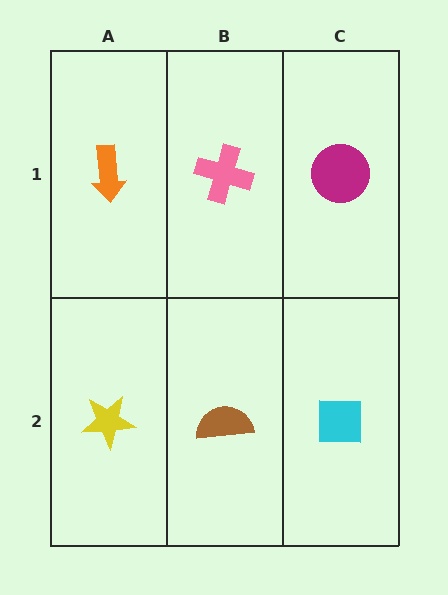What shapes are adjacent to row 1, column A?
A yellow star (row 2, column A), a pink cross (row 1, column B).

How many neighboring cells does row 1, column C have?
2.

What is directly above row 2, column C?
A magenta circle.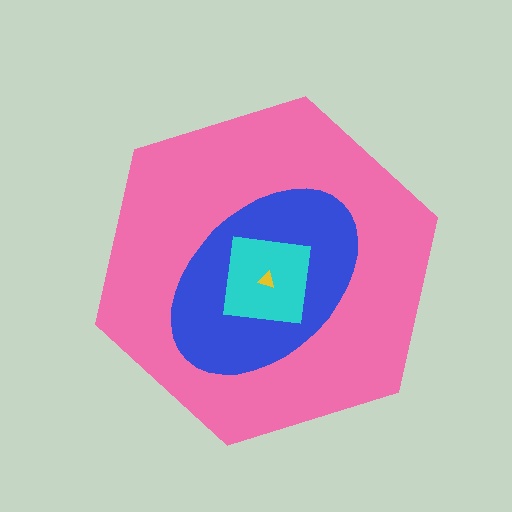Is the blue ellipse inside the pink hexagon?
Yes.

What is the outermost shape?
The pink hexagon.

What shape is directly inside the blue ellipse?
The cyan square.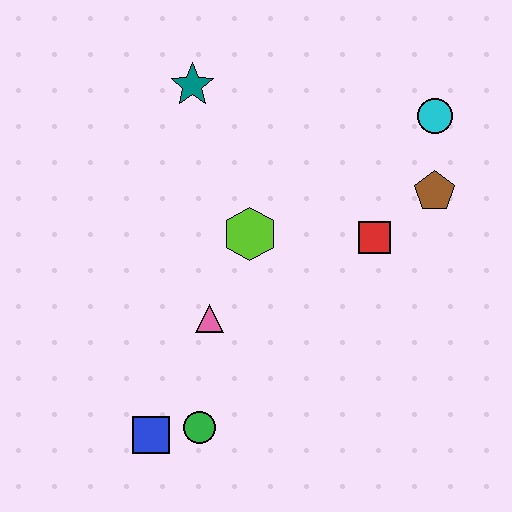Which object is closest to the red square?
The brown pentagon is closest to the red square.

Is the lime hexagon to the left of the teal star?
No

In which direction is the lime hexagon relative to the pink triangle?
The lime hexagon is above the pink triangle.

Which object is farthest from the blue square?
The cyan circle is farthest from the blue square.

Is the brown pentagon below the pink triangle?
No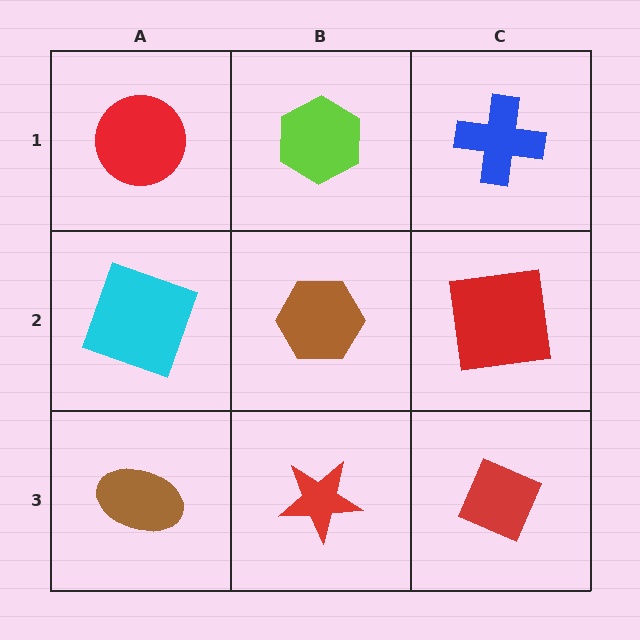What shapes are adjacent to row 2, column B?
A lime hexagon (row 1, column B), a red star (row 3, column B), a cyan square (row 2, column A), a red square (row 2, column C).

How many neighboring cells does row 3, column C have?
2.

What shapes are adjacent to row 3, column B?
A brown hexagon (row 2, column B), a brown ellipse (row 3, column A), a red diamond (row 3, column C).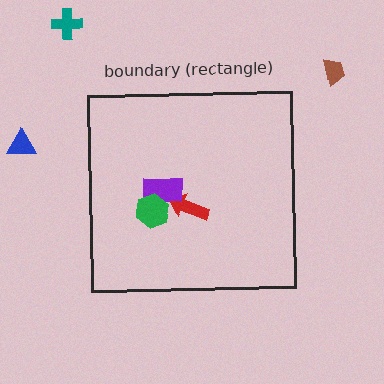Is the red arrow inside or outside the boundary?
Inside.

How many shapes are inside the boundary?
3 inside, 3 outside.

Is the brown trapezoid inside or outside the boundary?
Outside.